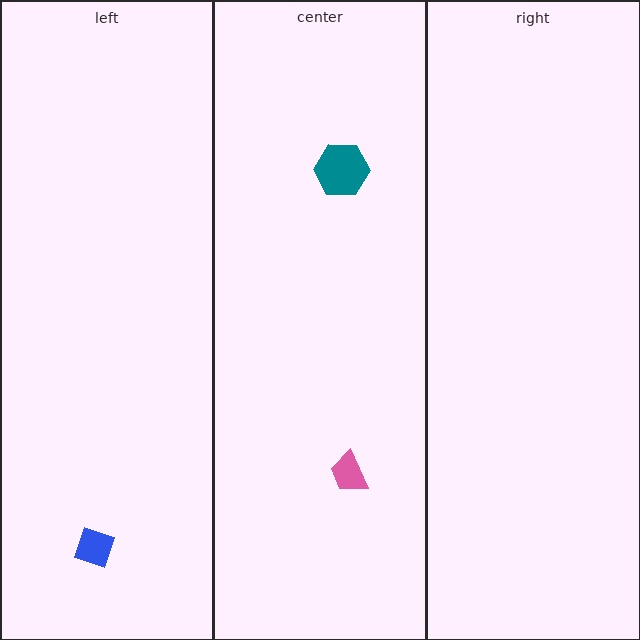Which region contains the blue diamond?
The left region.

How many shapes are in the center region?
2.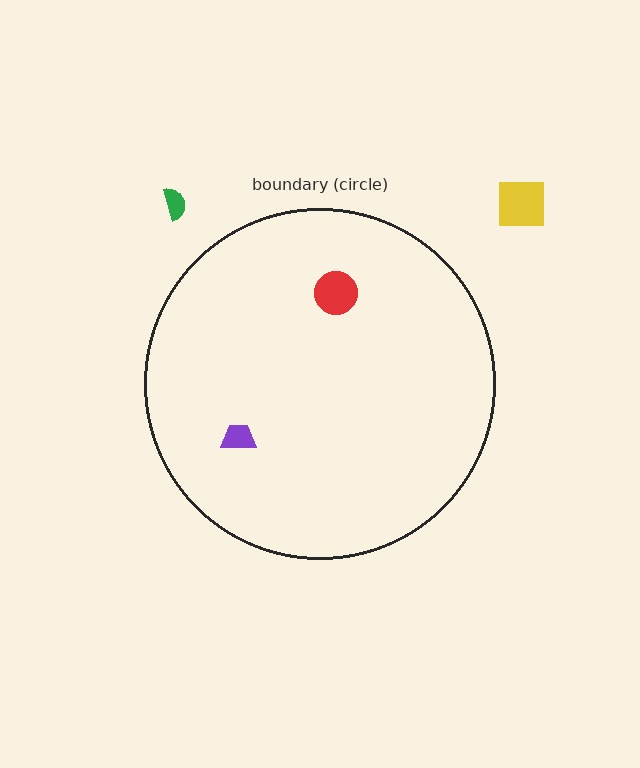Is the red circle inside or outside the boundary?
Inside.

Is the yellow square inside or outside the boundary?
Outside.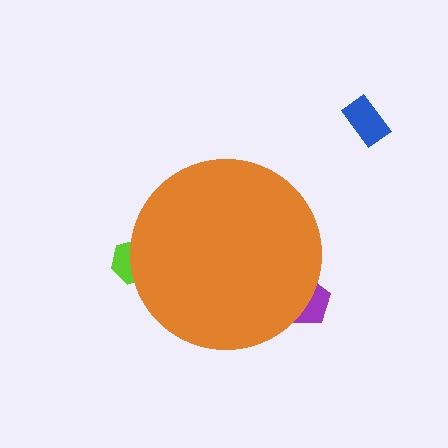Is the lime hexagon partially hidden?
Yes, the lime hexagon is partially hidden behind the orange circle.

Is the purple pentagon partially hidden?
Yes, the purple pentagon is partially hidden behind the orange circle.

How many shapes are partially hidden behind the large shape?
2 shapes are partially hidden.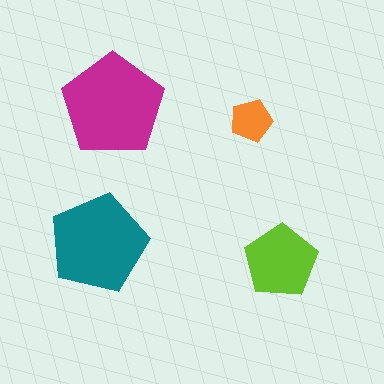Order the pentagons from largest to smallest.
the magenta one, the teal one, the lime one, the orange one.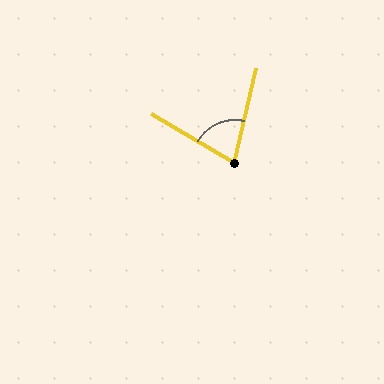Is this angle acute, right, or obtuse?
It is acute.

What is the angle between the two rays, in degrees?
Approximately 73 degrees.